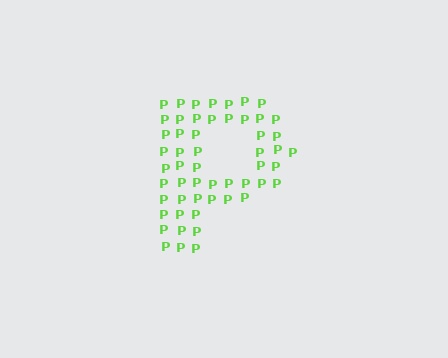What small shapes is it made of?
It is made of small letter P's.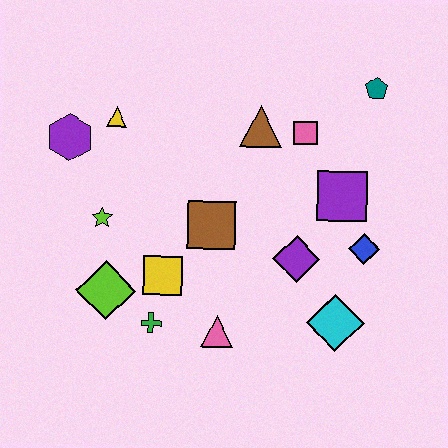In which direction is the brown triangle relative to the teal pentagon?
The brown triangle is to the left of the teal pentagon.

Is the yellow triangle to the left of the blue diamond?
Yes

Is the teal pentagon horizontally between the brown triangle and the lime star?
No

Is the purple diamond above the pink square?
No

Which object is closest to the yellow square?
The green cross is closest to the yellow square.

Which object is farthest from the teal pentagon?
The lime diamond is farthest from the teal pentagon.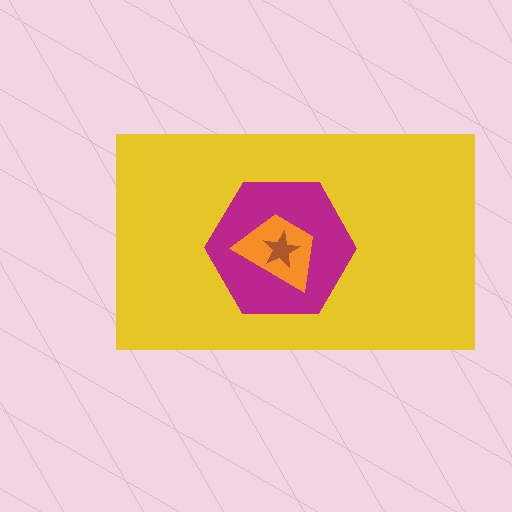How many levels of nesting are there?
4.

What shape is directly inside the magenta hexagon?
The orange trapezoid.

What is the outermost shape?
The yellow rectangle.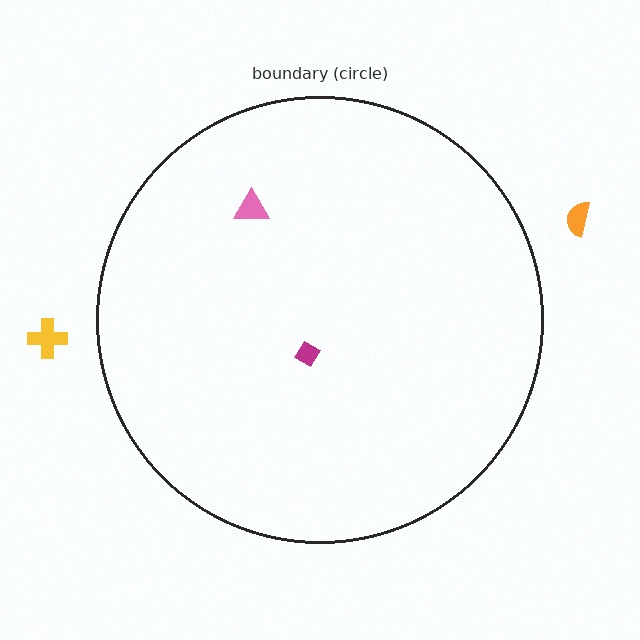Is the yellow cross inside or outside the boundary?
Outside.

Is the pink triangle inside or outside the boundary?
Inside.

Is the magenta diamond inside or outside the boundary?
Inside.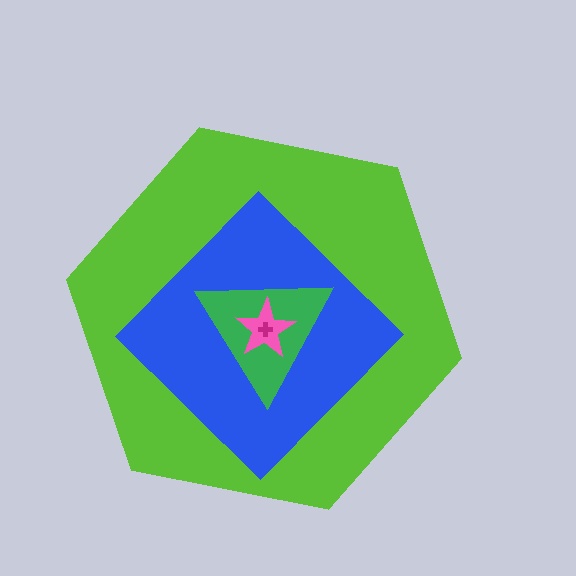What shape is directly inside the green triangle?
The pink star.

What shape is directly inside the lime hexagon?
The blue diamond.